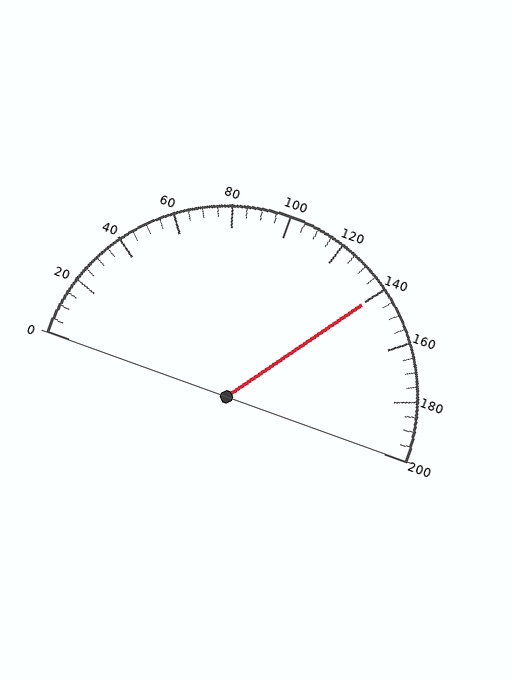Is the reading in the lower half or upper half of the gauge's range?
The reading is in the upper half of the range (0 to 200).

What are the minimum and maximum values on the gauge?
The gauge ranges from 0 to 200.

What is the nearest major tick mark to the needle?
The nearest major tick mark is 140.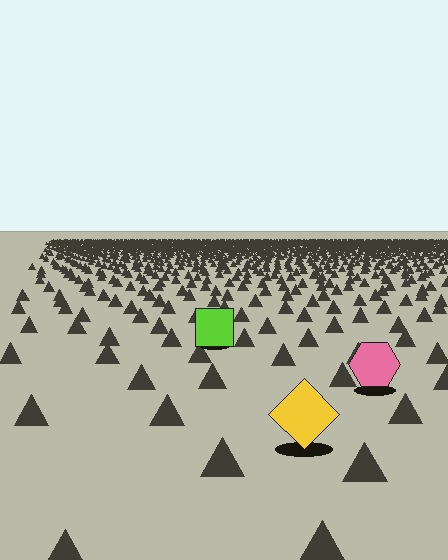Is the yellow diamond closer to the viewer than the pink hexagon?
Yes. The yellow diamond is closer — you can tell from the texture gradient: the ground texture is coarser near it.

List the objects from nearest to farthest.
From nearest to farthest: the yellow diamond, the pink hexagon, the lime square.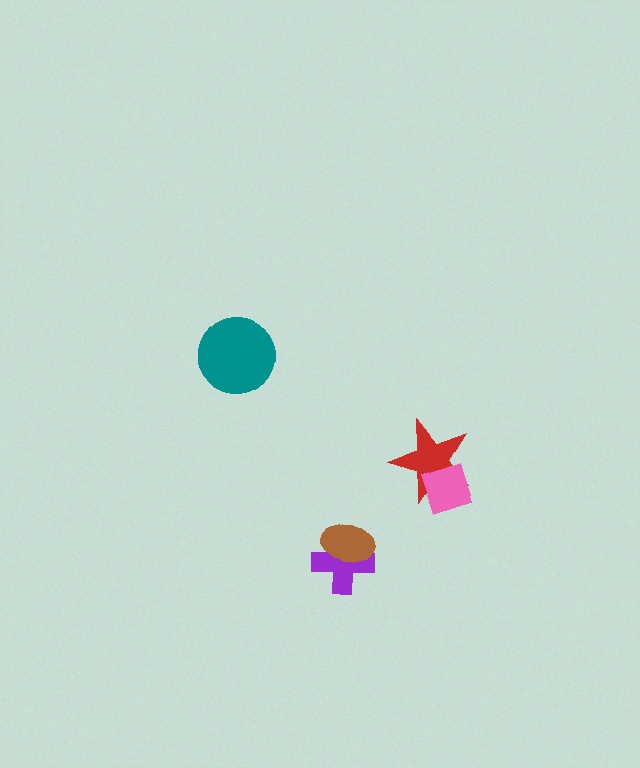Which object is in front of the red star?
The pink diamond is in front of the red star.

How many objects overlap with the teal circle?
0 objects overlap with the teal circle.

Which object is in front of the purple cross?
The brown ellipse is in front of the purple cross.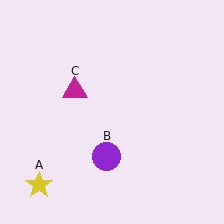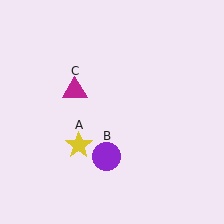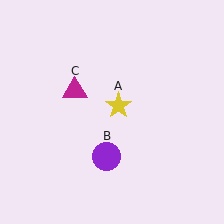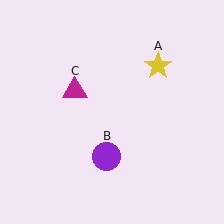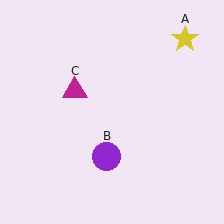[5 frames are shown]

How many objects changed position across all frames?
1 object changed position: yellow star (object A).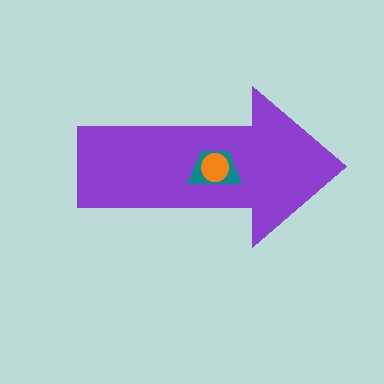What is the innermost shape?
The orange circle.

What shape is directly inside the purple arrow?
The teal trapezoid.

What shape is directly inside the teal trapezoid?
The orange circle.